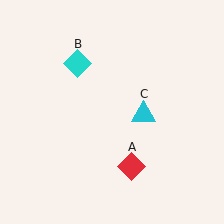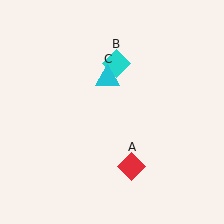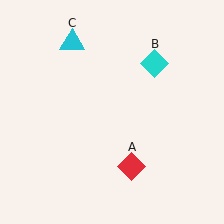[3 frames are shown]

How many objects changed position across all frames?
2 objects changed position: cyan diamond (object B), cyan triangle (object C).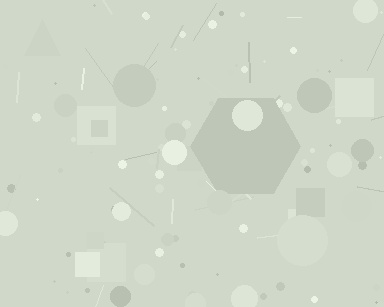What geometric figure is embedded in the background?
A hexagon is embedded in the background.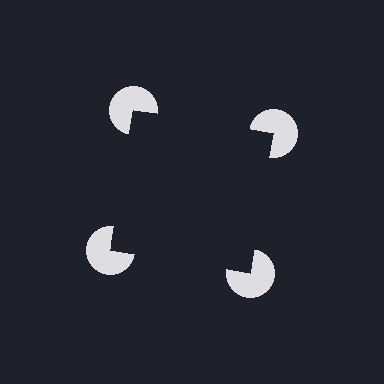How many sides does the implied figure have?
4 sides.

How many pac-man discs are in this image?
There are 4 — one at each vertex of the illusory square.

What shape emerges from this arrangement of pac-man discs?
An illusory square — its edges are inferred from the aligned wedge cuts in the pac-man discs, not physically drawn.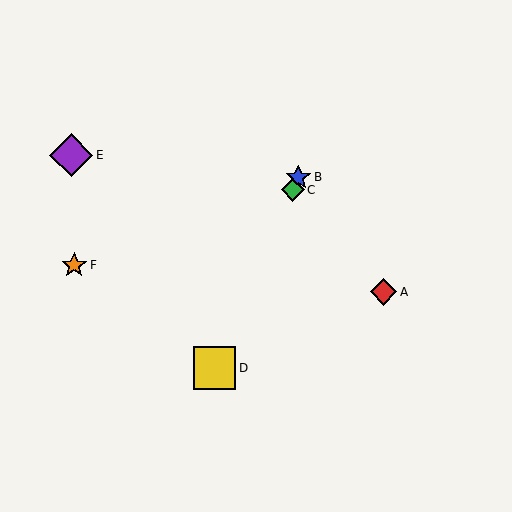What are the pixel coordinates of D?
Object D is at (214, 368).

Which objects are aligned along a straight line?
Objects B, C, D are aligned along a straight line.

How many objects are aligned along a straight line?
3 objects (B, C, D) are aligned along a straight line.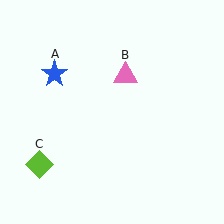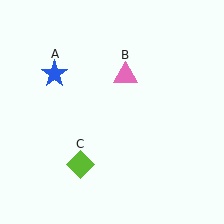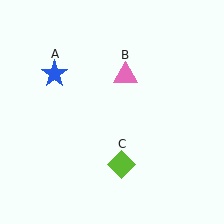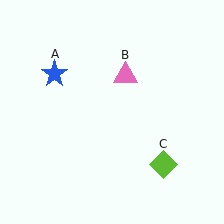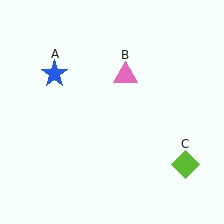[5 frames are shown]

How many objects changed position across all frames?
1 object changed position: lime diamond (object C).